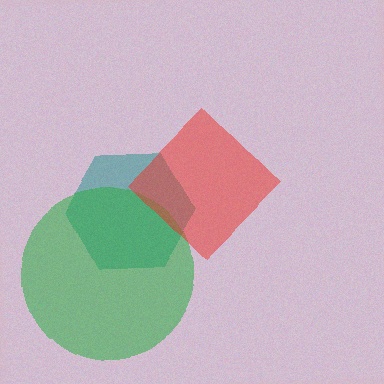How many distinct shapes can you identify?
There are 3 distinct shapes: a teal hexagon, a green circle, a red diamond.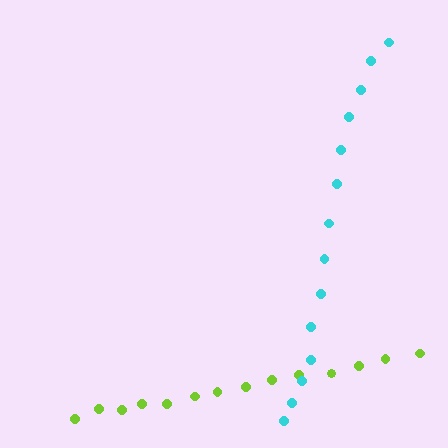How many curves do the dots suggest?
There are 2 distinct paths.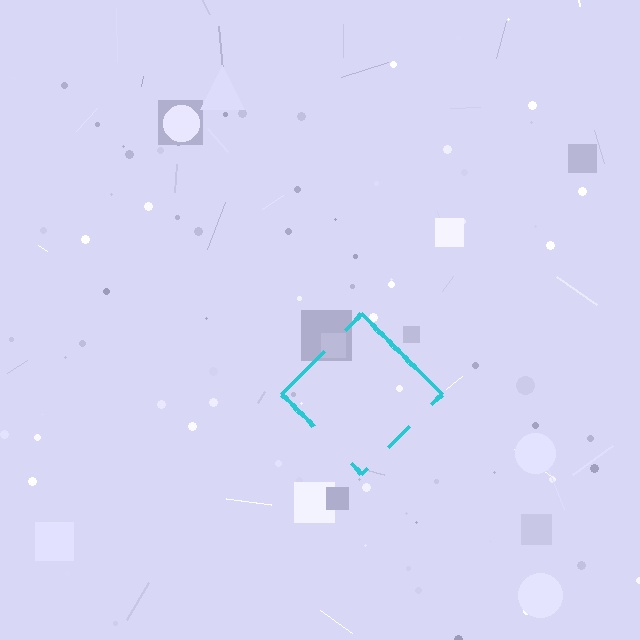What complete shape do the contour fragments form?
The contour fragments form a diamond.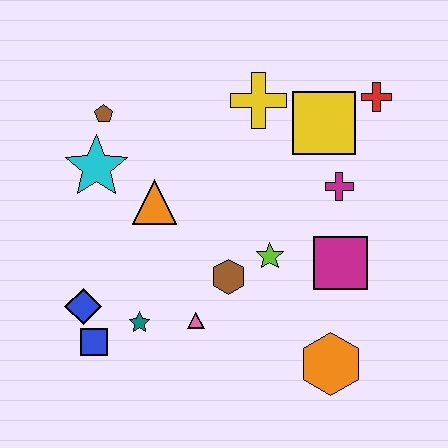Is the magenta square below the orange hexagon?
No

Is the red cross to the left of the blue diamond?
No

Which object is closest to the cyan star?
The brown pentagon is closest to the cyan star.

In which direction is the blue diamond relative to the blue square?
The blue diamond is above the blue square.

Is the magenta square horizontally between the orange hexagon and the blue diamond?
No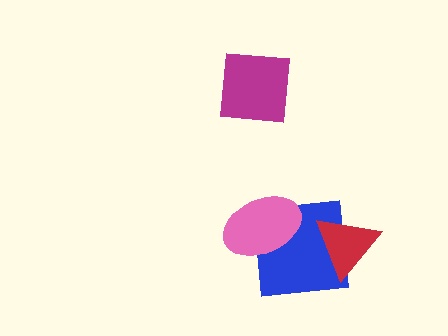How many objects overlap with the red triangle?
1 object overlaps with the red triangle.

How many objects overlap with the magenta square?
0 objects overlap with the magenta square.